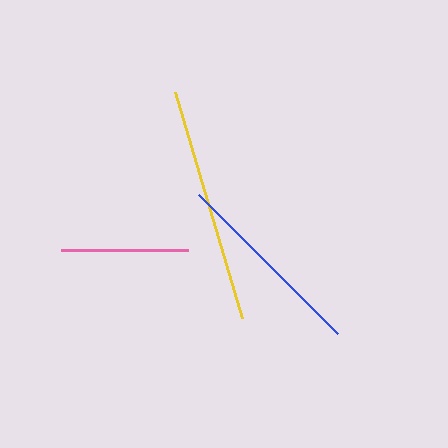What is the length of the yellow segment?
The yellow segment is approximately 236 pixels long.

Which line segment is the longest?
The yellow line is the longest at approximately 236 pixels.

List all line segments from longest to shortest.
From longest to shortest: yellow, blue, pink.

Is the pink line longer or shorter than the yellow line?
The yellow line is longer than the pink line.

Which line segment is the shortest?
The pink line is the shortest at approximately 128 pixels.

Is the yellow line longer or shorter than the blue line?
The yellow line is longer than the blue line.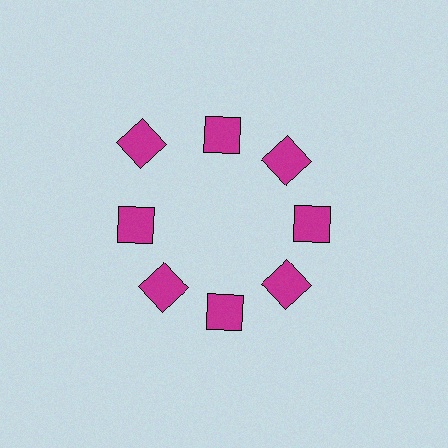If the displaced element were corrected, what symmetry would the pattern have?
It would have 8-fold rotational symmetry — the pattern would map onto itself every 45 degrees.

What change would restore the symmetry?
The symmetry would be restored by moving it inward, back onto the ring so that all 8 squares sit at equal angles and equal distance from the center.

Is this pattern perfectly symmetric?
No. The 8 magenta squares are arranged in a ring, but one element near the 10 o'clock position is pushed outward from the center, breaking the 8-fold rotational symmetry.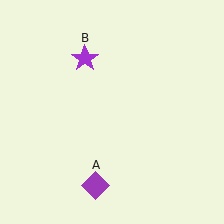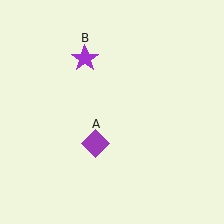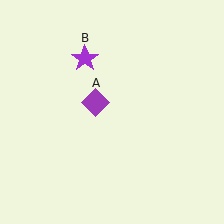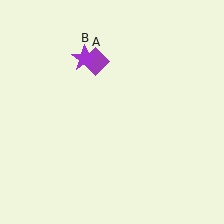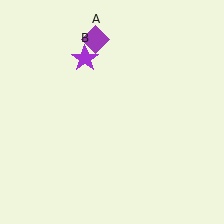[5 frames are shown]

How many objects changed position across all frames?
1 object changed position: purple diamond (object A).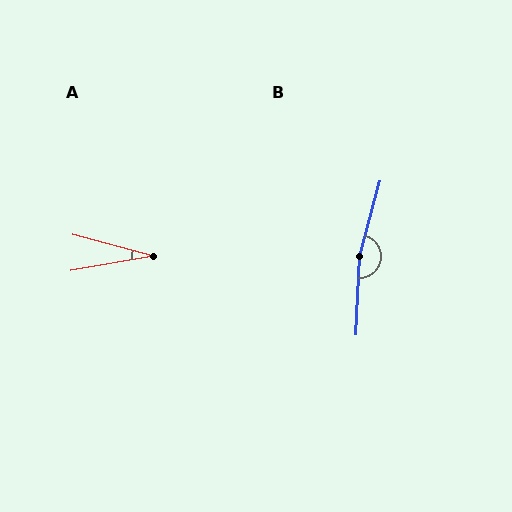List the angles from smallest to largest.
A (25°), B (167°).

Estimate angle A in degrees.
Approximately 25 degrees.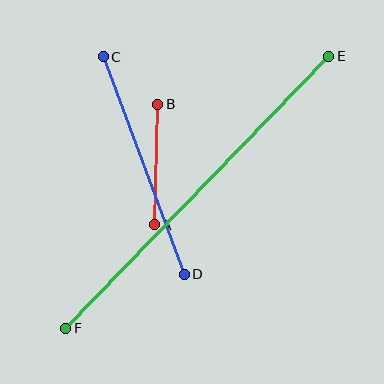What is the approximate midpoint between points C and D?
The midpoint is at approximately (144, 165) pixels.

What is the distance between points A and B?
The distance is approximately 121 pixels.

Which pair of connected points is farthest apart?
Points E and F are farthest apart.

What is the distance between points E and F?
The distance is approximately 378 pixels.